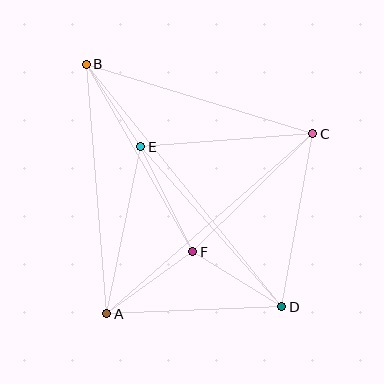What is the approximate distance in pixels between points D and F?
The distance between D and F is approximately 105 pixels.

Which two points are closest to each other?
Points B and E are closest to each other.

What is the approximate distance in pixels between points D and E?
The distance between D and E is approximately 213 pixels.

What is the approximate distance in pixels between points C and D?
The distance between C and D is approximately 176 pixels.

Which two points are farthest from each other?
Points B and D are farthest from each other.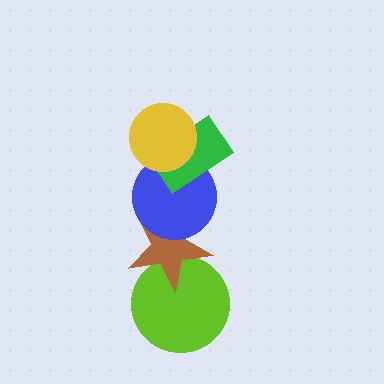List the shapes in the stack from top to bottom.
From top to bottom: the yellow circle, the green rectangle, the blue circle, the brown star, the lime circle.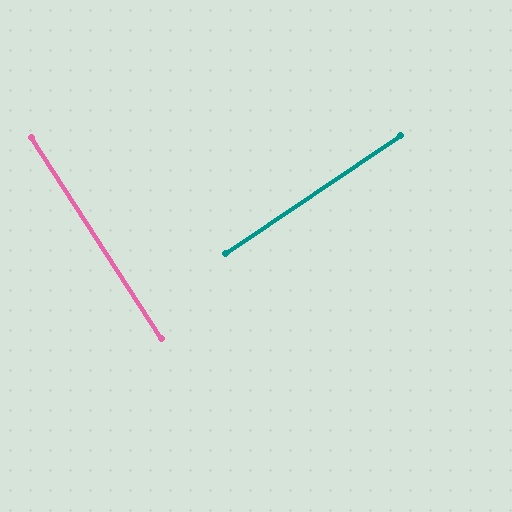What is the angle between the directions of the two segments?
Approximately 89 degrees.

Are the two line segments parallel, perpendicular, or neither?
Perpendicular — they meet at approximately 89°.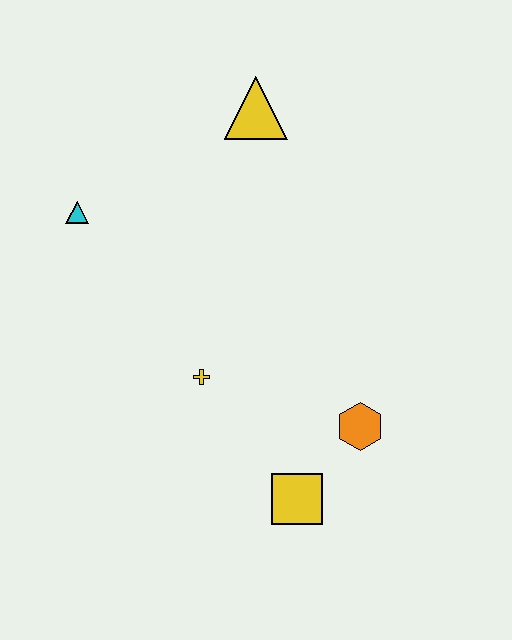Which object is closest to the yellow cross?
The yellow square is closest to the yellow cross.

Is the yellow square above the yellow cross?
No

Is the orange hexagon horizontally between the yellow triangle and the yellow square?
No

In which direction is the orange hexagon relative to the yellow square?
The orange hexagon is above the yellow square.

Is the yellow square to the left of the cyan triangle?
No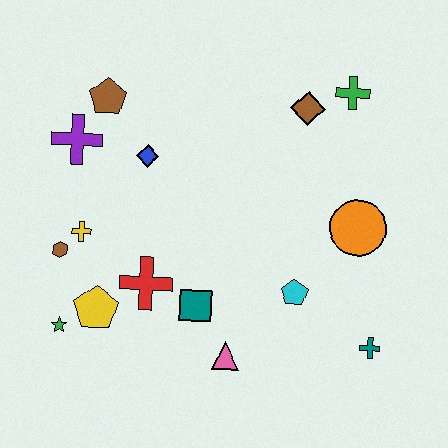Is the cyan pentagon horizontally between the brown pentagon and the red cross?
No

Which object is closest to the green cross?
The brown diamond is closest to the green cross.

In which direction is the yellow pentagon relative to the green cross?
The yellow pentagon is to the left of the green cross.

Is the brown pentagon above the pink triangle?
Yes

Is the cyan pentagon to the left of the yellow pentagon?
No